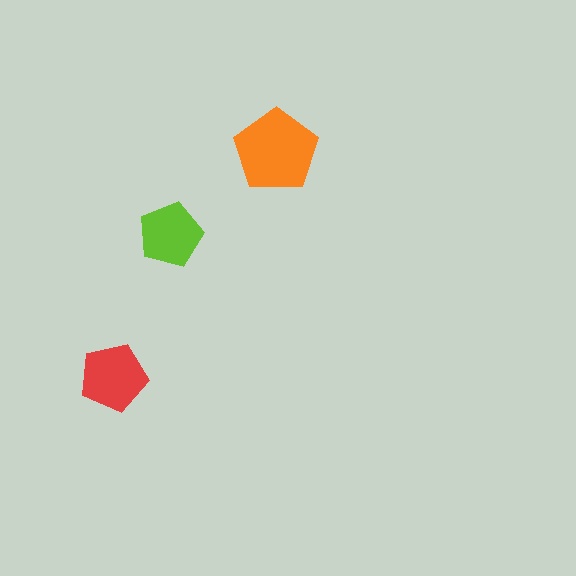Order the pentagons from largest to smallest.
the orange one, the red one, the lime one.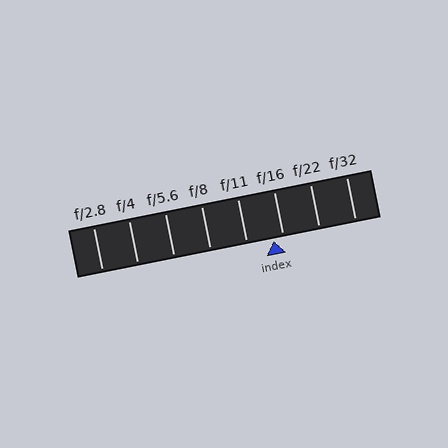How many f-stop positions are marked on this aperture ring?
There are 8 f-stop positions marked.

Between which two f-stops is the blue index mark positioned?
The index mark is between f/11 and f/16.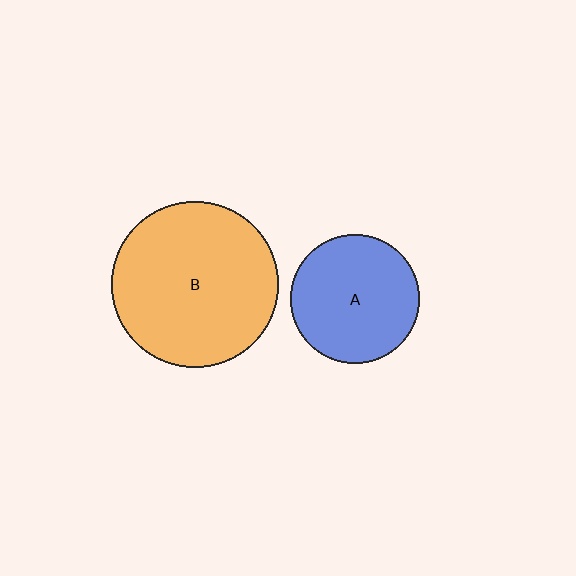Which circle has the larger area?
Circle B (orange).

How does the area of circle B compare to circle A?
Approximately 1.7 times.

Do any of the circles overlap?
No, none of the circles overlap.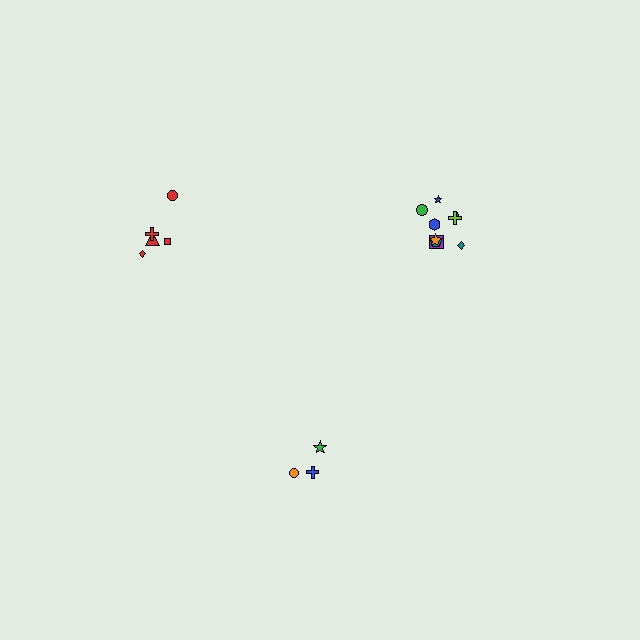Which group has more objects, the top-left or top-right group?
The top-right group.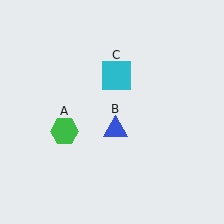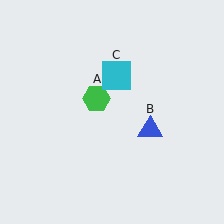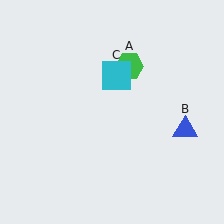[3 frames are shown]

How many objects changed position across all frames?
2 objects changed position: green hexagon (object A), blue triangle (object B).